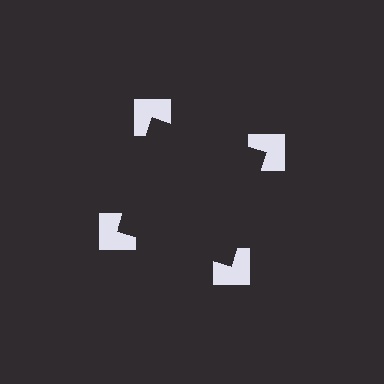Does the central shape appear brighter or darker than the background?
It typically appears slightly darker than the background, even though no actual brightness change is drawn.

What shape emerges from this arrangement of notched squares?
An illusory square — its edges are inferred from the aligned wedge cuts in the notched squares, not physically drawn.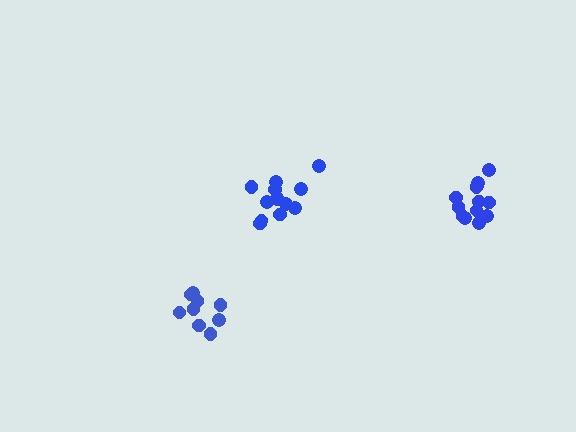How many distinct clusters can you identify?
There are 3 distinct clusters.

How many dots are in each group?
Group 1: 13 dots, Group 2: 13 dots, Group 3: 9 dots (35 total).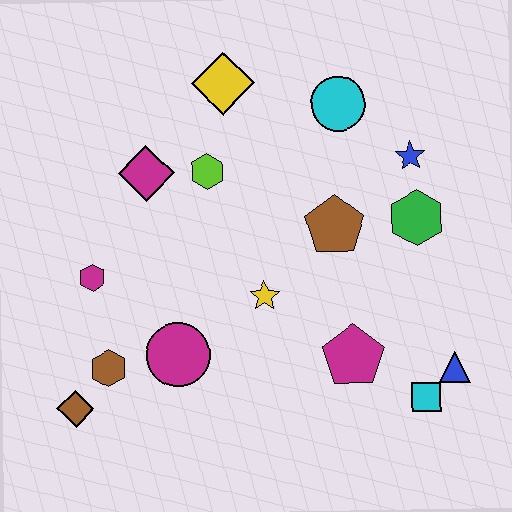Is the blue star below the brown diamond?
No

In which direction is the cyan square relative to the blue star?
The cyan square is below the blue star.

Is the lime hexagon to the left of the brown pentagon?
Yes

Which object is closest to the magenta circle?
The brown hexagon is closest to the magenta circle.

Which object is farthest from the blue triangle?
The brown diamond is farthest from the blue triangle.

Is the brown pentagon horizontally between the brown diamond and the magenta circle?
No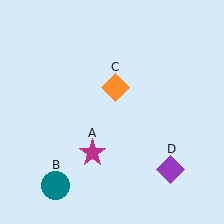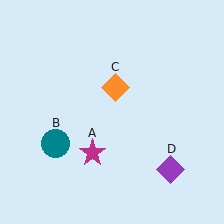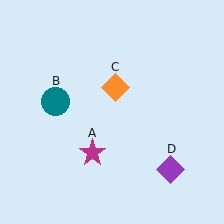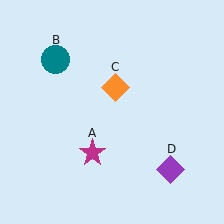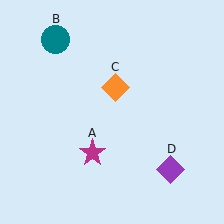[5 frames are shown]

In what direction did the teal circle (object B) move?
The teal circle (object B) moved up.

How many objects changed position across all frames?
1 object changed position: teal circle (object B).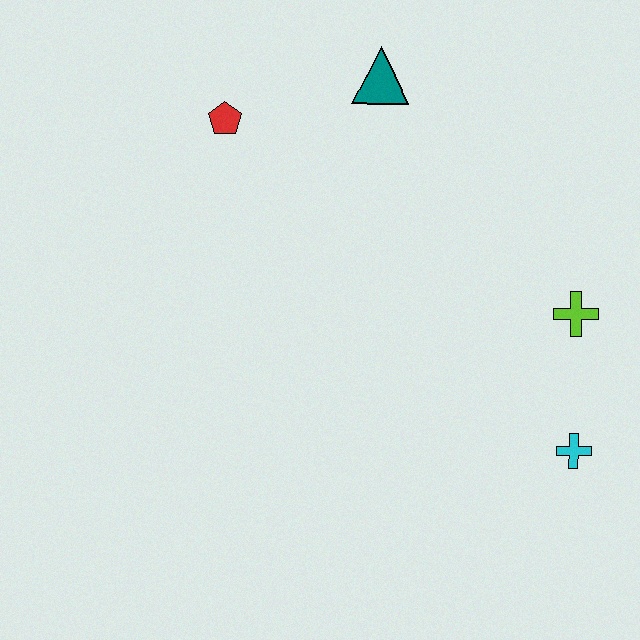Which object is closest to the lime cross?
The cyan cross is closest to the lime cross.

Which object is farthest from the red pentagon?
The cyan cross is farthest from the red pentagon.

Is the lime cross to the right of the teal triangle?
Yes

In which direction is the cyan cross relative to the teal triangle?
The cyan cross is below the teal triangle.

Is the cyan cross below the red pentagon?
Yes